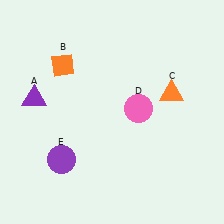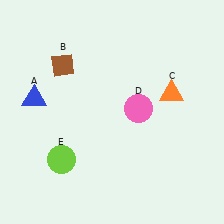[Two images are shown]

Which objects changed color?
A changed from purple to blue. B changed from orange to brown. E changed from purple to lime.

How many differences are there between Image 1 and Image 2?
There are 3 differences between the two images.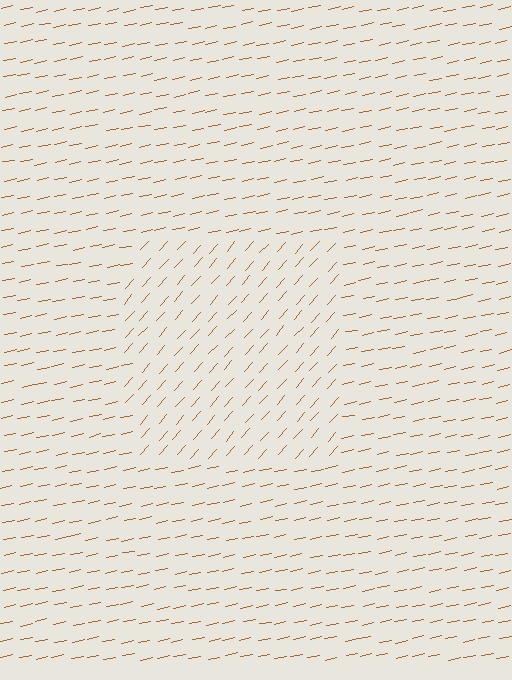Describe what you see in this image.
The image is filled with small brown line segments. A rectangle region in the image has lines oriented differently from the surrounding lines, creating a visible texture boundary.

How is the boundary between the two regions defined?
The boundary is defined purely by a change in line orientation (approximately 36 degrees difference). All lines are the same color and thickness.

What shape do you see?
I see a rectangle.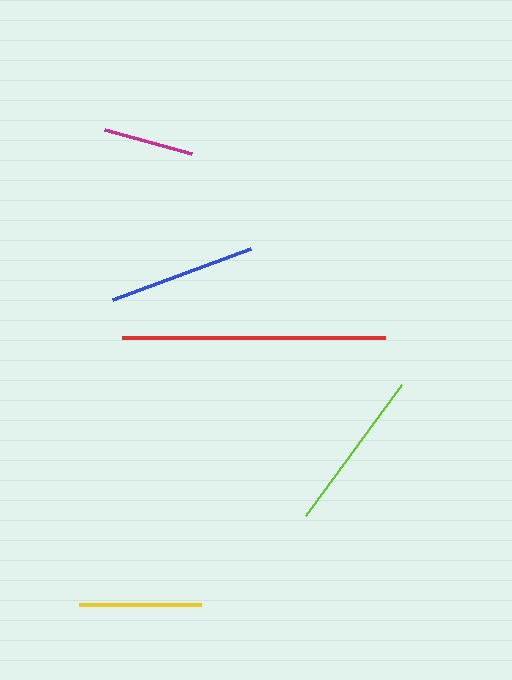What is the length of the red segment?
The red segment is approximately 263 pixels long.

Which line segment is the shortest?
The magenta line is the shortest at approximately 91 pixels.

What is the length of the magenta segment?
The magenta segment is approximately 91 pixels long.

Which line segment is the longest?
The red line is the longest at approximately 263 pixels.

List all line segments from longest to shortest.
From longest to shortest: red, lime, blue, yellow, magenta.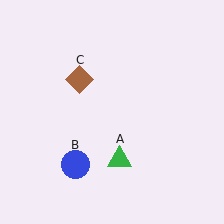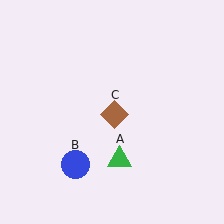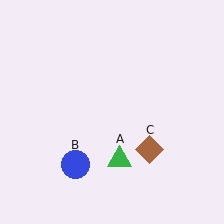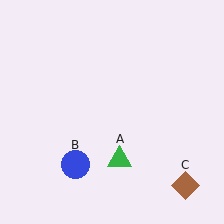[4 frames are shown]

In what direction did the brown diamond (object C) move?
The brown diamond (object C) moved down and to the right.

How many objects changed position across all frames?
1 object changed position: brown diamond (object C).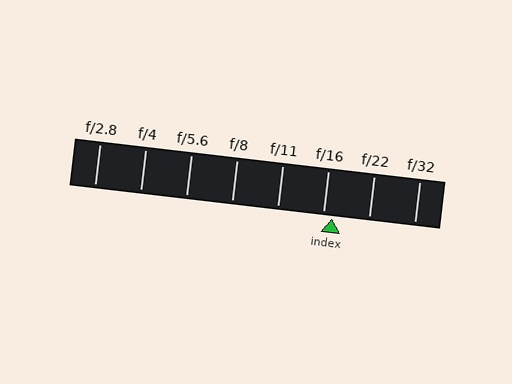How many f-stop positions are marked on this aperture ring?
There are 8 f-stop positions marked.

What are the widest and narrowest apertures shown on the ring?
The widest aperture shown is f/2.8 and the narrowest is f/32.